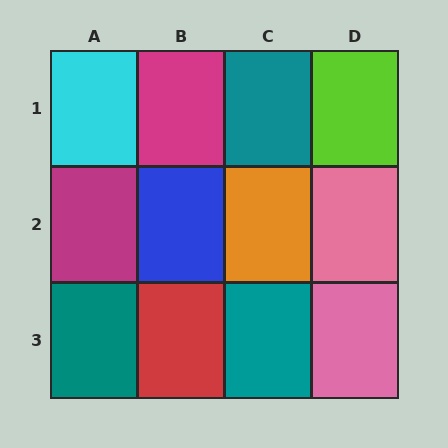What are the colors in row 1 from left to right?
Cyan, magenta, teal, lime.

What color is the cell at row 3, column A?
Teal.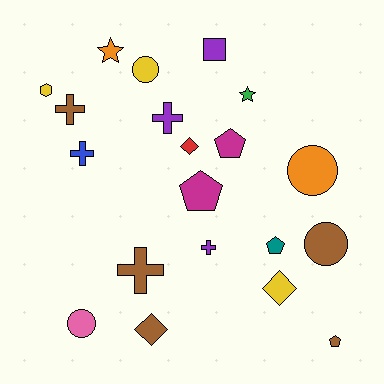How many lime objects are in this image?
There are no lime objects.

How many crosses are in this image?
There are 5 crosses.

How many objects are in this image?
There are 20 objects.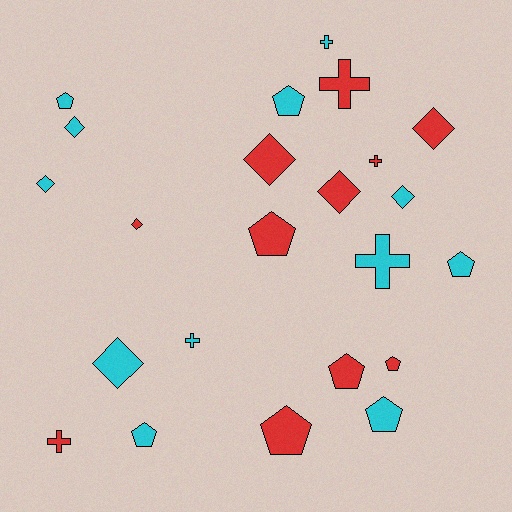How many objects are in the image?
There are 23 objects.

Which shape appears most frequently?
Pentagon, with 9 objects.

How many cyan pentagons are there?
There are 5 cyan pentagons.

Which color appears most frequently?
Cyan, with 12 objects.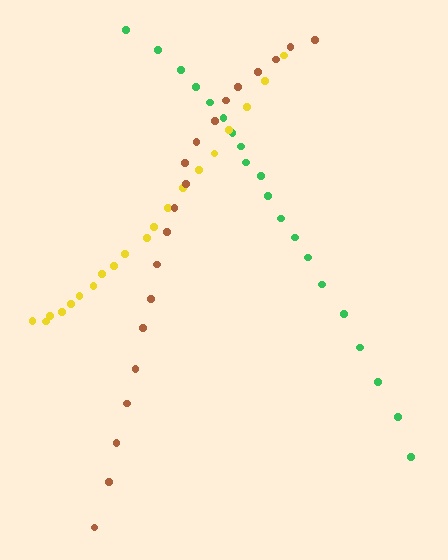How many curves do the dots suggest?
There are 3 distinct paths.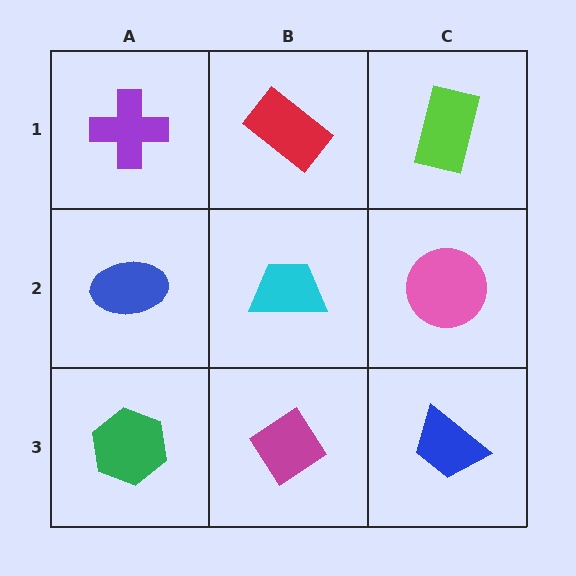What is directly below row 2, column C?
A blue trapezoid.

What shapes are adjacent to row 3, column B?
A cyan trapezoid (row 2, column B), a green hexagon (row 3, column A), a blue trapezoid (row 3, column C).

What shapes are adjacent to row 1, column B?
A cyan trapezoid (row 2, column B), a purple cross (row 1, column A), a lime rectangle (row 1, column C).